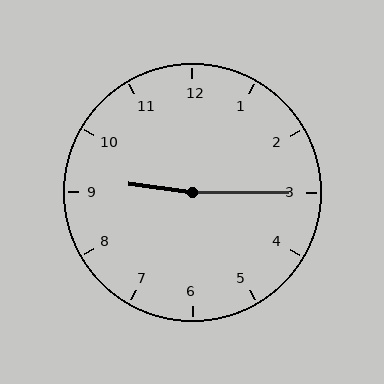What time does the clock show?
9:15.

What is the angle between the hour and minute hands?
Approximately 172 degrees.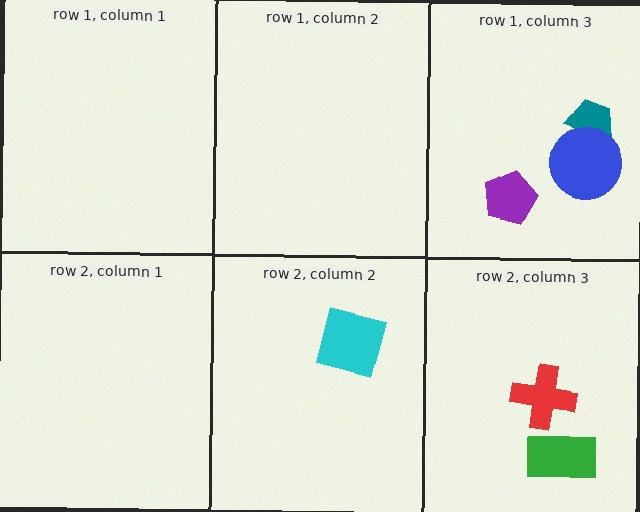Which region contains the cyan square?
The row 2, column 2 region.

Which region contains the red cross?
The row 2, column 3 region.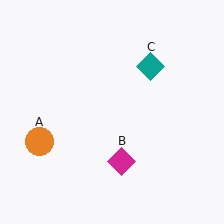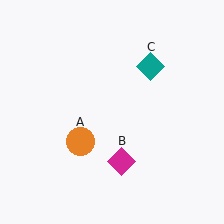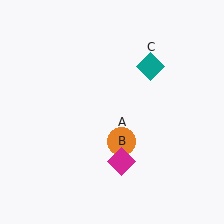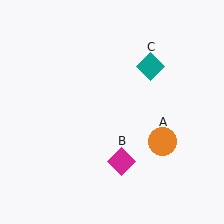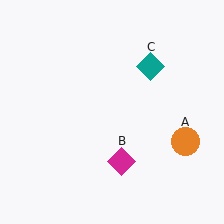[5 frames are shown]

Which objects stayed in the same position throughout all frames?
Magenta diamond (object B) and teal diamond (object C) remained stationary.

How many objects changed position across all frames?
1 object changed position: orange circle (object A).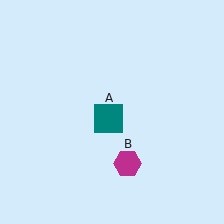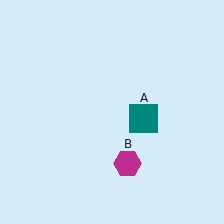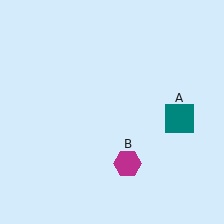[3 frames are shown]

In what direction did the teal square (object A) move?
The teal square (object A) moved right.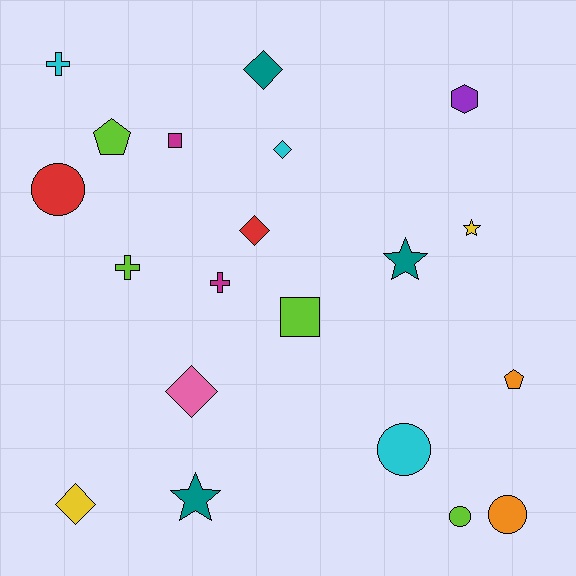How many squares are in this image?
There are 2 squares.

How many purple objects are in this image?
There is 1 purple object.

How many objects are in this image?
There are 20 objects.